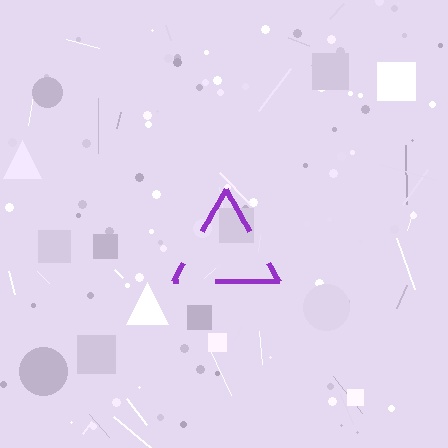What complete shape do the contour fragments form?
The contour fragments form a triangle.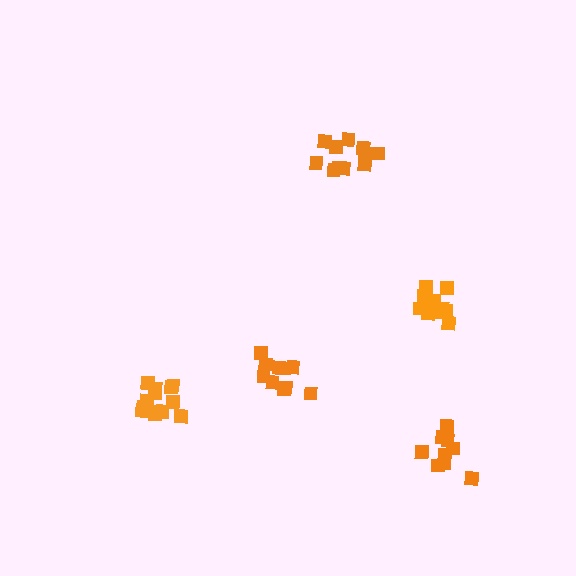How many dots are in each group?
Group 1: 10 dots, Group 2: 11 dots, Group 3: 10 dots, Group 4: 13 dots, Group 5: 11 dots (55 total).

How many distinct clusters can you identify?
There are 5 distinct clusters.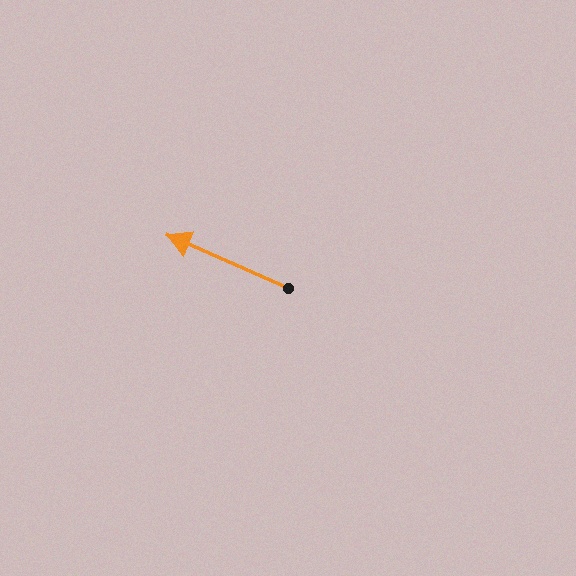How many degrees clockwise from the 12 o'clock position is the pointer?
Approximately 294 degrees.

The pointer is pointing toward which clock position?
Roughly 10 o'clock.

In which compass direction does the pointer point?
Northwest.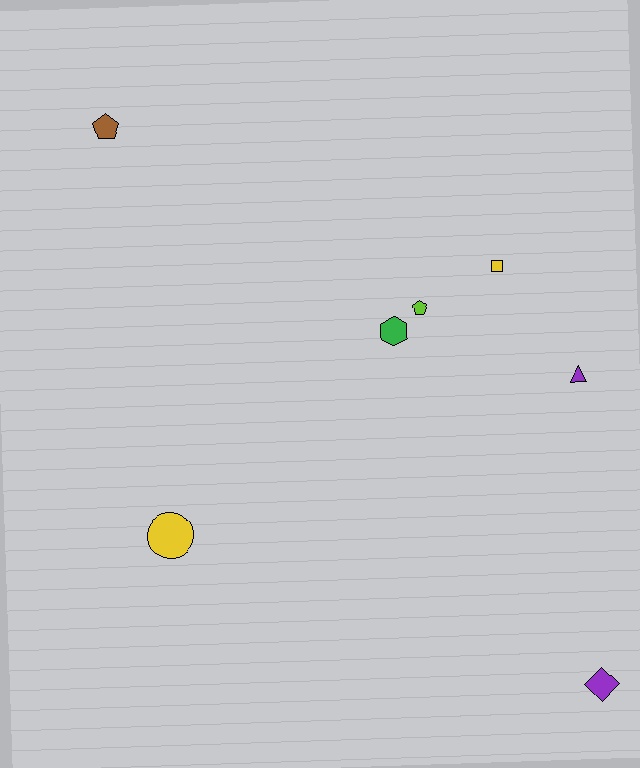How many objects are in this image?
There are 7 objects.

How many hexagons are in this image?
There is 1 hexagon.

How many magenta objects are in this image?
There are no magenta objects.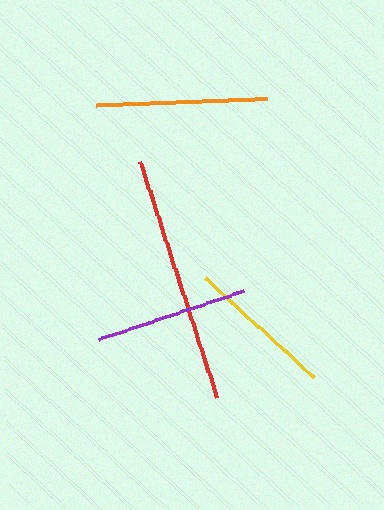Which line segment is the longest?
The red line is the longest at approximately 249 pixels.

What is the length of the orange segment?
The orange segment is approximately 171 pixels long.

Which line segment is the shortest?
The yellow line is the shortest at approximately 147 pixels.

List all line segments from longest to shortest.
From longest to shortest: red, orange, purple, yellow.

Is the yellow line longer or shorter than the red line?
The red line is longer than the yellow line.